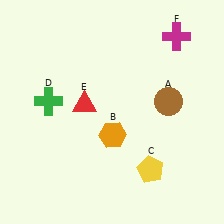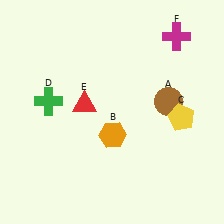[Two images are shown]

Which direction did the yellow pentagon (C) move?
The yellow pentagon (C) moved up.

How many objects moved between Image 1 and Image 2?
1 object moved between the two images.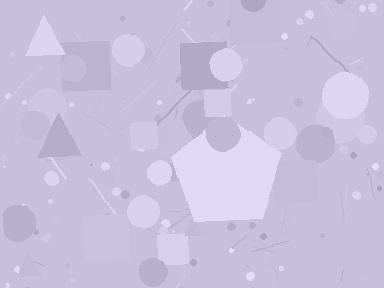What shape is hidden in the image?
A pentagon is hidden in the image.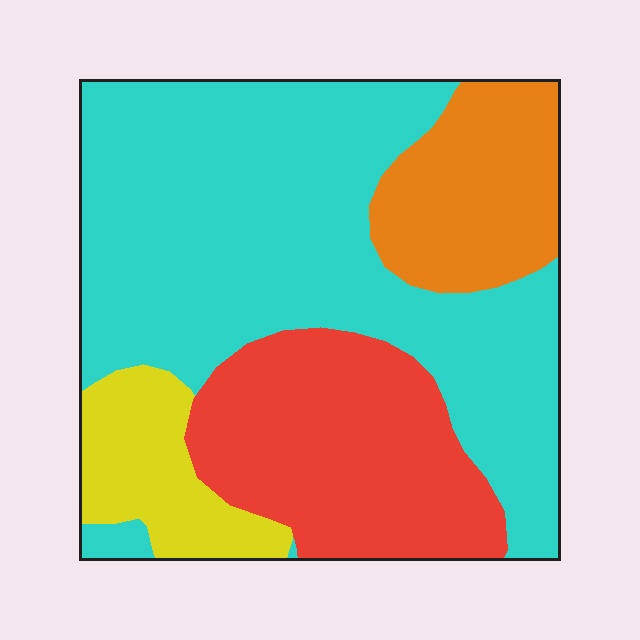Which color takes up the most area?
Cyan, at roughly 50%.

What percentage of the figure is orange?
Orange covers 14% of the figure.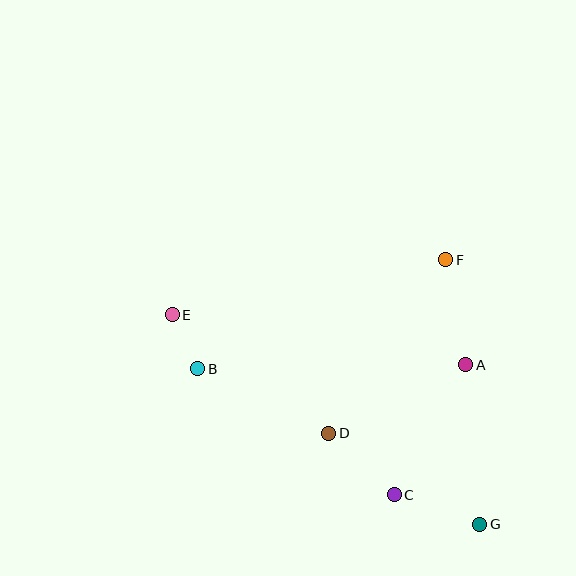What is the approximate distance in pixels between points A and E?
The distance between A and E is approximately 298 pixels.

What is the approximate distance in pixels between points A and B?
The distance between A and B is approximately 268 pixels.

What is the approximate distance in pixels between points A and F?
The distance between A and F is approximately 107 pixels.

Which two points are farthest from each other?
Points E and G are farthest from each other.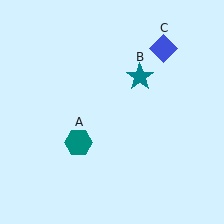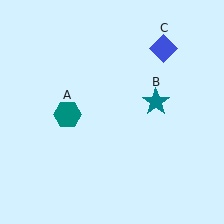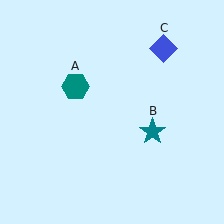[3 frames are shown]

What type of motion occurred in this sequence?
The teal hexagon (object A), teal star (object B) rotated clockwise around the center of the scene.